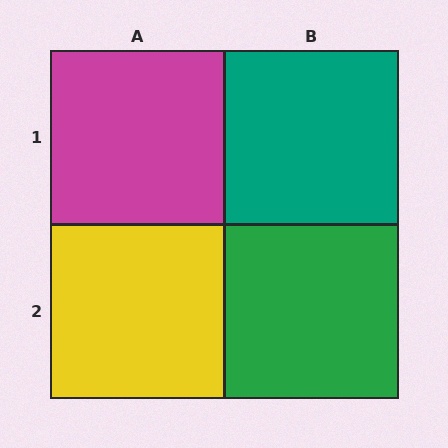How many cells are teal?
1 cell is teal.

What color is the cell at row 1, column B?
Teal.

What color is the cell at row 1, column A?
Magenta.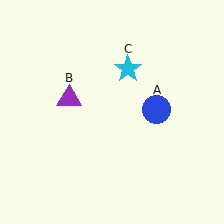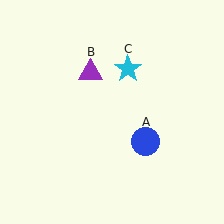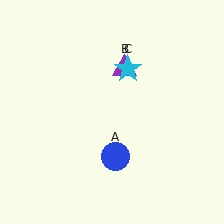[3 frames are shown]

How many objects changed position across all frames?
2 objects changed position: blue circle (object A), purple triangle (object B).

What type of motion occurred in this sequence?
The blue circle (object A), purple triangle (object B) rotated clockwise around the center of the scene.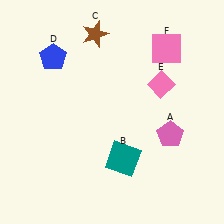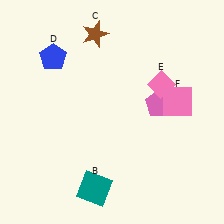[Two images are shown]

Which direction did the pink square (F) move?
The pink square (F) moved down.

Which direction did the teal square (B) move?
The teal square (B) moved down.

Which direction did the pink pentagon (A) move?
The pink pentagon (A) moved up.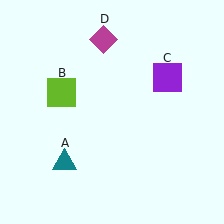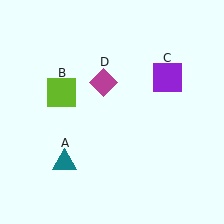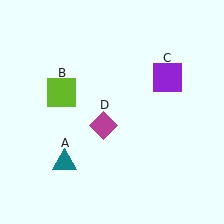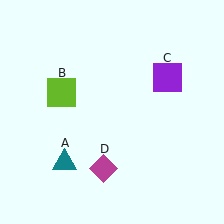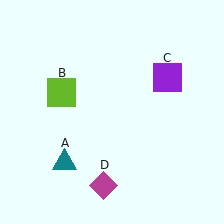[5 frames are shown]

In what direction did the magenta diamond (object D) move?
The magenta diamond (object D) moved down.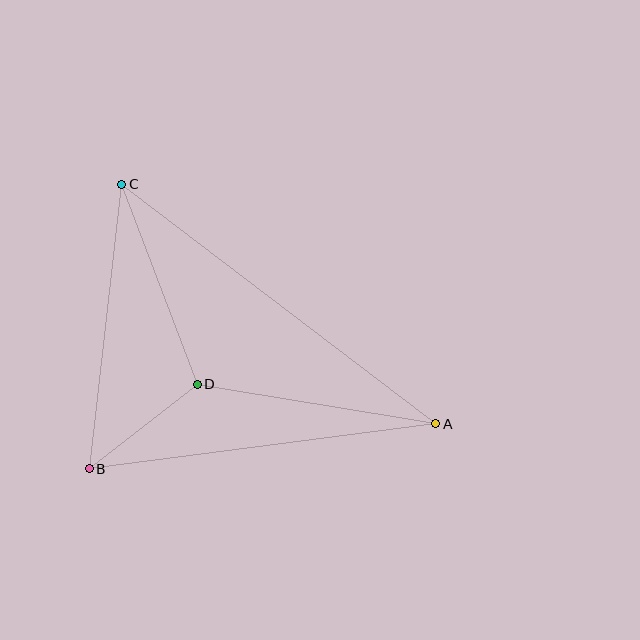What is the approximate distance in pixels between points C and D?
The distance between C and D is approximately 214 pixels.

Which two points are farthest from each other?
Points A and C are farthest from each other.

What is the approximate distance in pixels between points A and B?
The distance between A and B is approximately 349 pixels.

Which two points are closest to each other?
Points B and D are closest to each other.